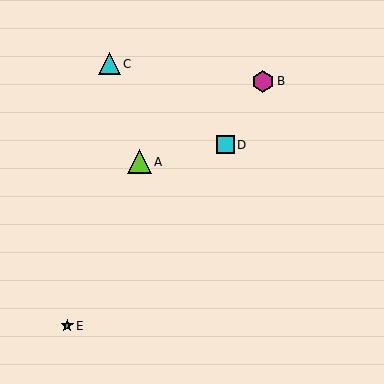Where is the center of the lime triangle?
The center of the lime triangle is at (139, 162).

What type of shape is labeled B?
Shape B is a magenta hexagon.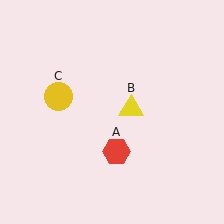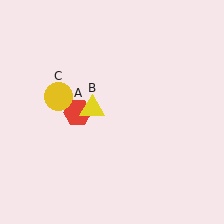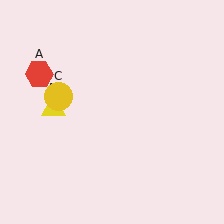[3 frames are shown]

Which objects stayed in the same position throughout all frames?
Yellow circle (object C) remained stationary.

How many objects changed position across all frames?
2 objects changed position: red hexagon (object A), yellow triangle (object B).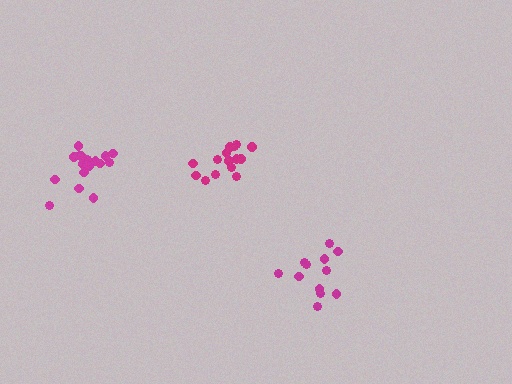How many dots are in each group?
Group 1: 17 dots, Group 2: 15 dots, Group 3: 12 dots (44 total).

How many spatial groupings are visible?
There are 3 spatial groupings.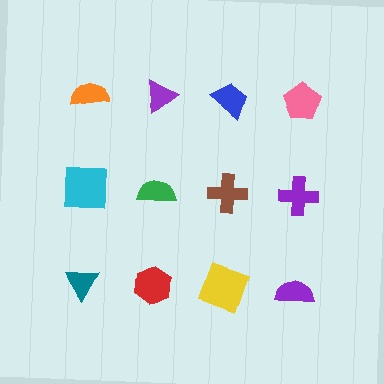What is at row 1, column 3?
A blue trapezoid.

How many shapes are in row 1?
4 shapes.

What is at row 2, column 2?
A green semicircle.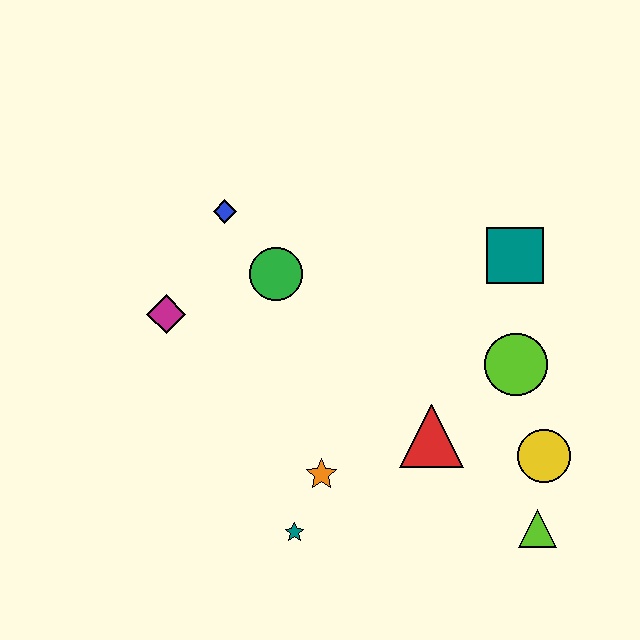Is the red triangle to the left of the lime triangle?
Yes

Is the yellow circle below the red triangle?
Yes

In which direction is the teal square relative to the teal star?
The teal square is above the teal star.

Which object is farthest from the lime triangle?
The blue diamond is farthest from the lime triangle.